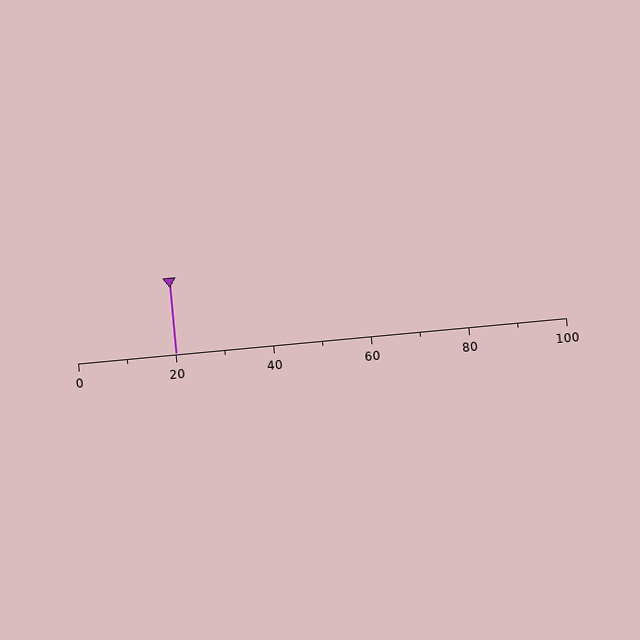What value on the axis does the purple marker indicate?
The marker indicates approximately 20.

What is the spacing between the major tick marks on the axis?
The major ticks are spaced 20 apart.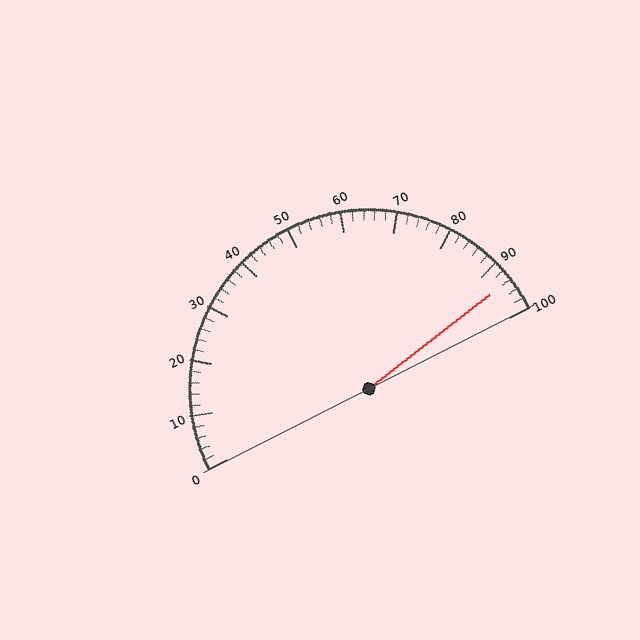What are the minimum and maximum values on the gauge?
The gauge ranges from 0 to 100.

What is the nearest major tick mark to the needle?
The nearest major tick mark is 90.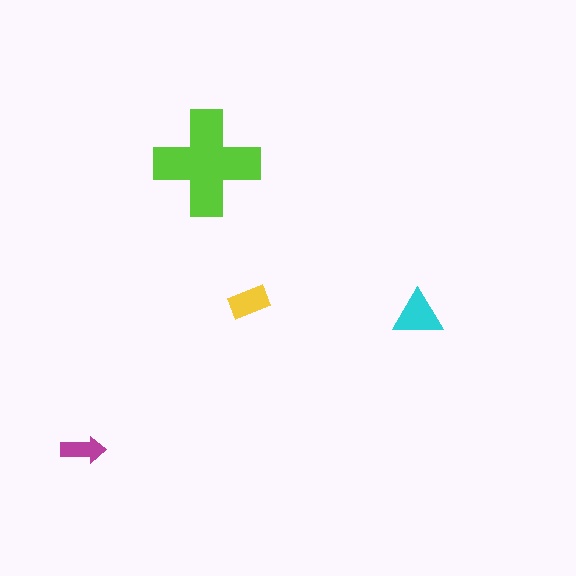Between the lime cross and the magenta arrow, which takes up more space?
The lime cross.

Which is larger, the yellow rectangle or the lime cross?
The lime cross.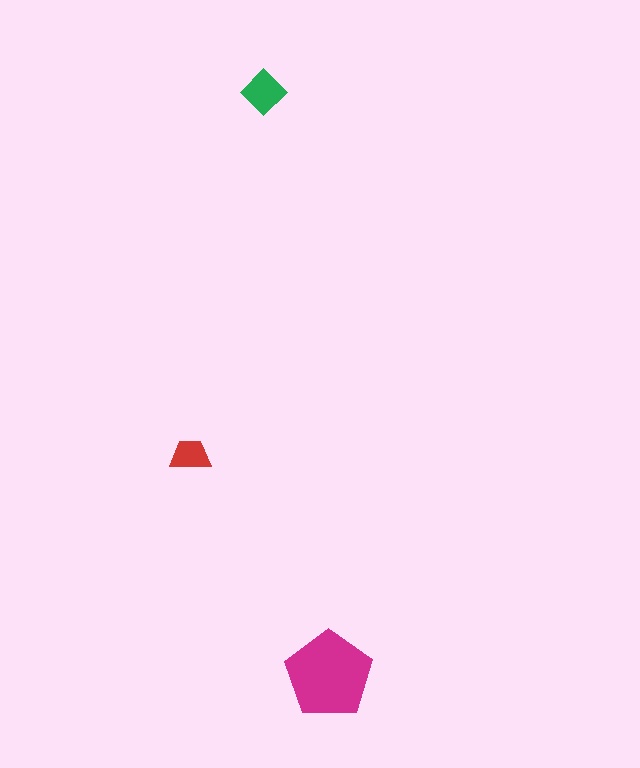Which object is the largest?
The magenta pentagon.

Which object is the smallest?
The red trapezoid.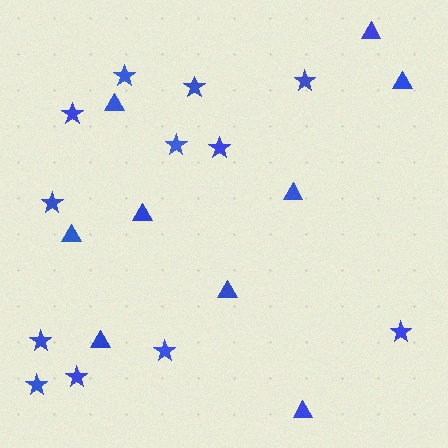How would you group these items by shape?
There are 2 groups: one group of stars (12) and one group of triangles (9).